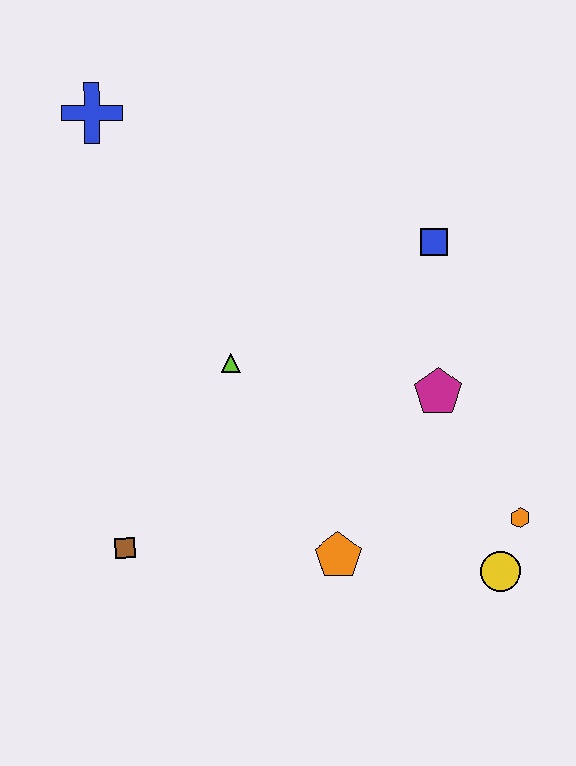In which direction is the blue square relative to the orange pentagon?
The blue square is above the orange pentagon.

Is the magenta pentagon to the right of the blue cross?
Yes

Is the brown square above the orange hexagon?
No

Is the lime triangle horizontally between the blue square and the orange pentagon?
No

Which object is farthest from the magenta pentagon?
The blue cross is farthest from the magenta pentagon.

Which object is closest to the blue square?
The magenta pentagon is closest to the blue square.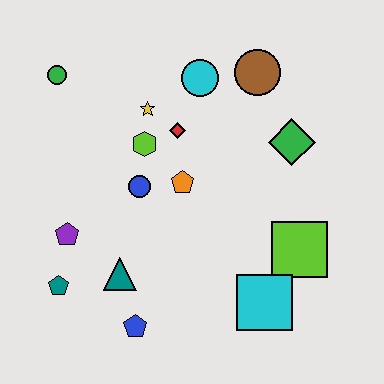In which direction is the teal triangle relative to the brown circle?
The teal triangle is below the brown circle.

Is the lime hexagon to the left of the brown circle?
Yes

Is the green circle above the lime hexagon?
Yes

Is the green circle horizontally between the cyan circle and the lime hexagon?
No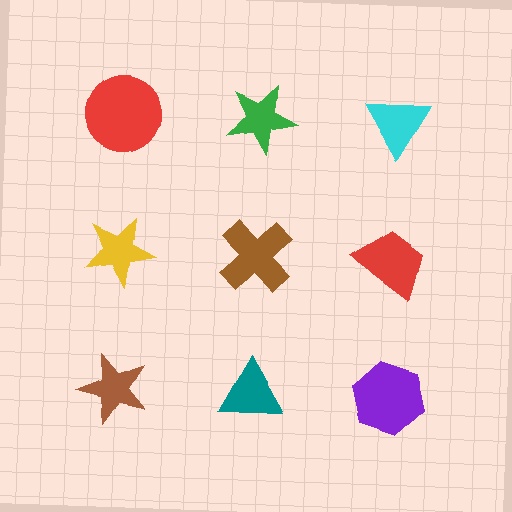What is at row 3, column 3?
A purple hexagon.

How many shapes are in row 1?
3 shapes.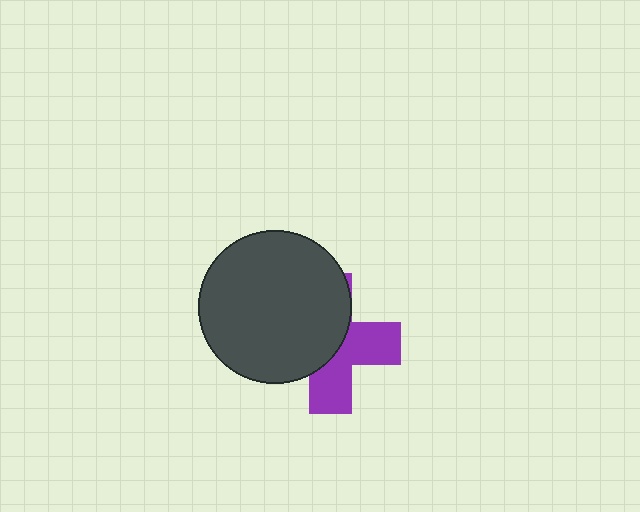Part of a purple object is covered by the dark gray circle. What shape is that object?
It is a cross.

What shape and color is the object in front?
The object in front is a dark gray circle.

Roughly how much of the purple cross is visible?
About half of it is visible (roughly 45%).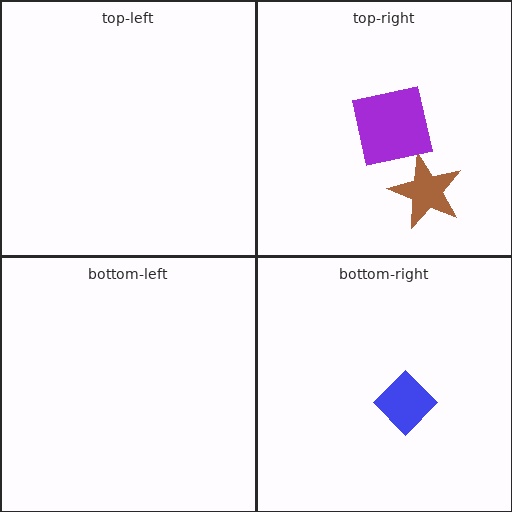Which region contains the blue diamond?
The bottom-right region.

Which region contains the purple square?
The top-right region.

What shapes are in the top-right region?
The brown star, the purple square.